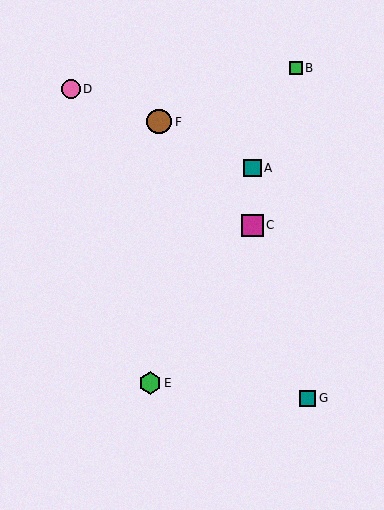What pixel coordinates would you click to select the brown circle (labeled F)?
Click at (159, 122) to select the brown circle F.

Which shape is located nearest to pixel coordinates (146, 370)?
The green hexagon (labeled E) at (150, 383) is nearest to that location.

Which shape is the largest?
The brown circle (labeled F) is the largest.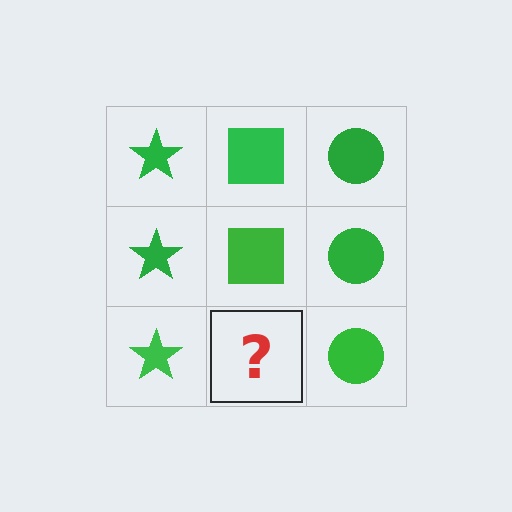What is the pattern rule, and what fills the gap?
The rule is that each column has a consistent shape. The gap should be filled with a green square.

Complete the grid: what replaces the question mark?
The question mark should be replaced with a green square.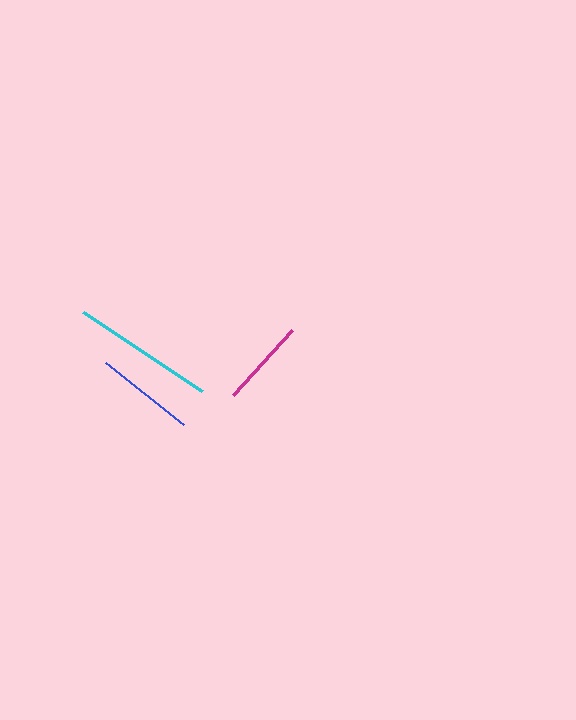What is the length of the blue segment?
The blue segment is approximately 100 pixels long.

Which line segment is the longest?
The cyan line is the longest at approximately 142 pixels.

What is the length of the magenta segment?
The magenta segment is approximately 88 pixels long.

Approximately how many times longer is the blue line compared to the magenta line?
The blue line is approximately 1.1 times the length of the magenta line.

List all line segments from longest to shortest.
From longest to shortest: cyan, blue, magenta.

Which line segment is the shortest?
The magenta line is the shortest at approximately 88 pixels.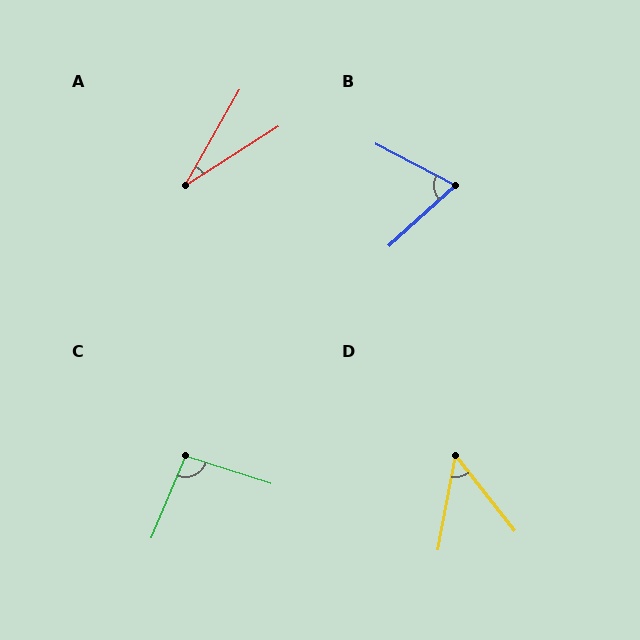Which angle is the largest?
C, at approximately 95 degrees.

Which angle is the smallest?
A, at approximately 28 degrees.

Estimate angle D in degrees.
Approximately 48 degrees.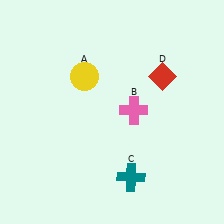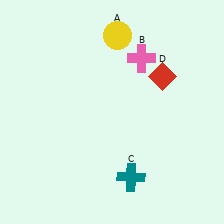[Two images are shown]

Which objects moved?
The objects that moved are: the yellow circle (A), the pink cross (B).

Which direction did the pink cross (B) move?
The pink cross (B) moved up.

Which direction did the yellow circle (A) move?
The yellow circle (A) moved up.